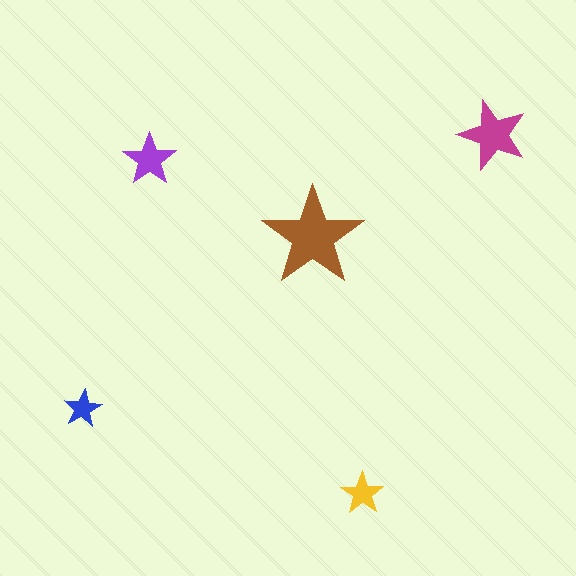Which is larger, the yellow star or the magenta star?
The magenta one.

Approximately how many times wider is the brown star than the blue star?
About 2.5 times wider.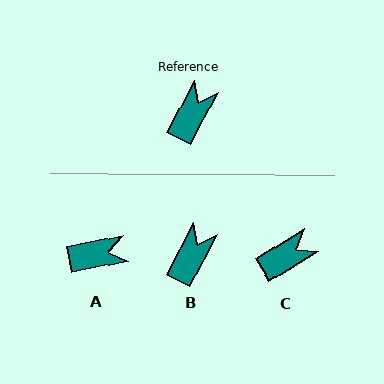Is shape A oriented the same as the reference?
No, it is off by about 51 degrees.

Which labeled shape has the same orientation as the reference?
B.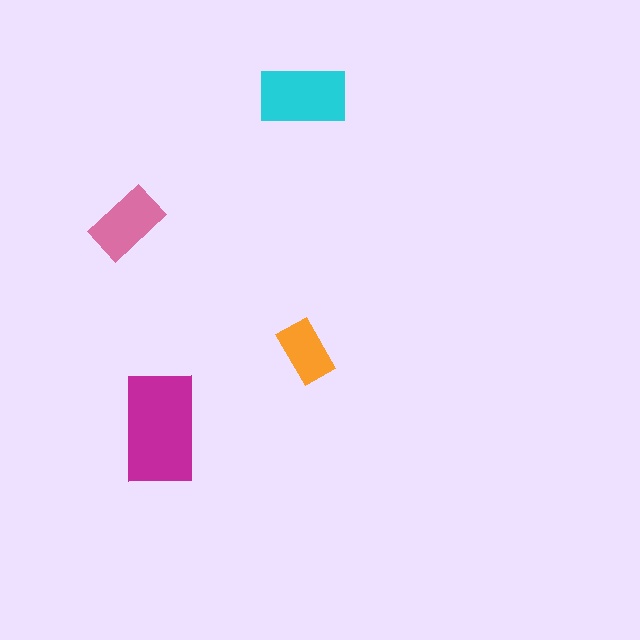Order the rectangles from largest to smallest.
the magenta one, the cyan one, the pink one, the orange one.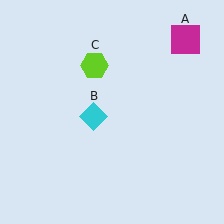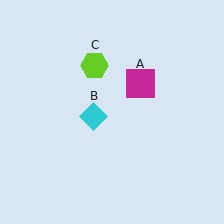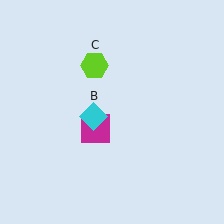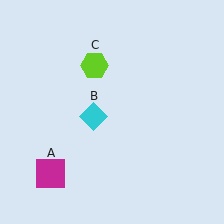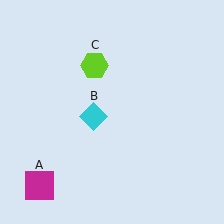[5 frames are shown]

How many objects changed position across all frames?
1 object changed position: magenta square (object A).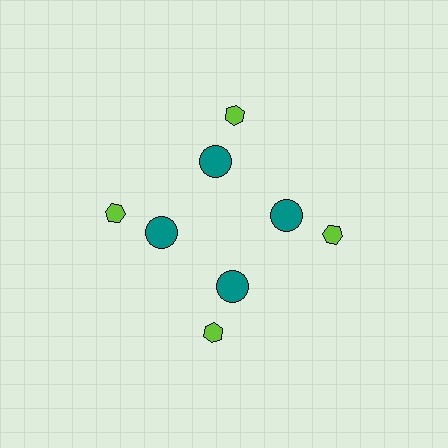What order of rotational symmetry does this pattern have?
This pattern has 4-fold rotational symmetry.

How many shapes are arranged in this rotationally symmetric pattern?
There are 8 shapes, arranged in 4 groups of 2.